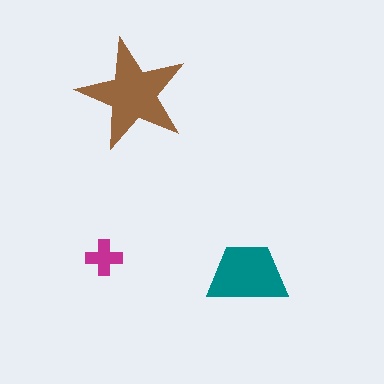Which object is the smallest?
The magenta cross.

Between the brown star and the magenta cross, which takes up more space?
The brown star.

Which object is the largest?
The brown star.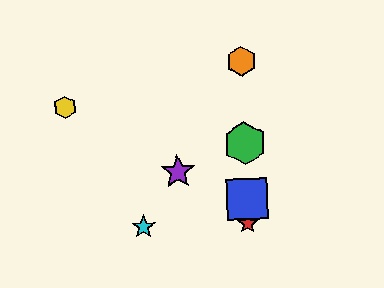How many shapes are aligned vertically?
4 shapes (the red star, the blue square, the green hexagon, the orange hexagon) are aligned vertically.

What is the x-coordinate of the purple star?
The purple star is at x≈178.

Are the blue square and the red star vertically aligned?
Yes, both are at x≈247.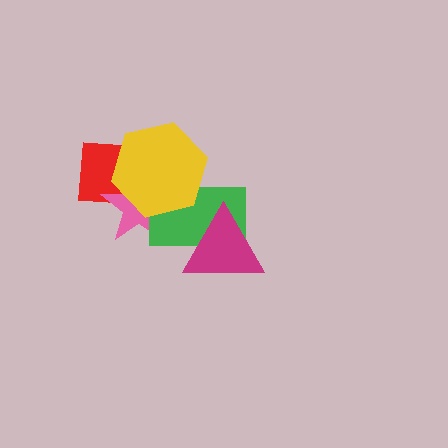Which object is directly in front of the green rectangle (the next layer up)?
The yellow hexagon is directly in front of the green rectangle.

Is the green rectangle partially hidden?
Yes, it is partially covered by another shape.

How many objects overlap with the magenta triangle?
1 object overlaps with the magenta triangle.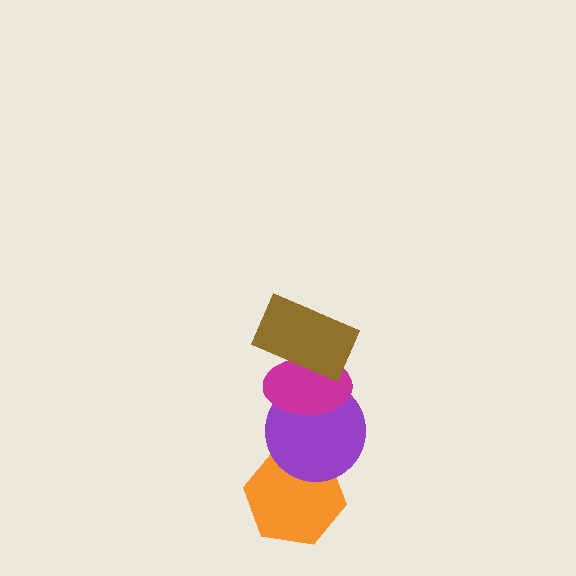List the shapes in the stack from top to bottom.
From top to bottom: the brown rectangle, the magenta ellipse, the purple circle, the orange hexagon.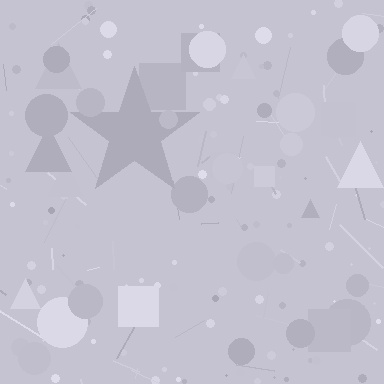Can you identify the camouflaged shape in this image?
The camouflaged shape is a star.